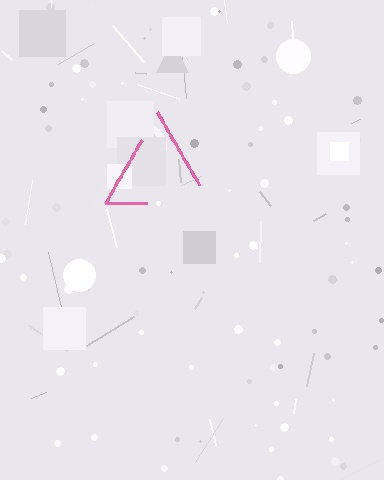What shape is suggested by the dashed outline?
The dashed outline suggests a triangle.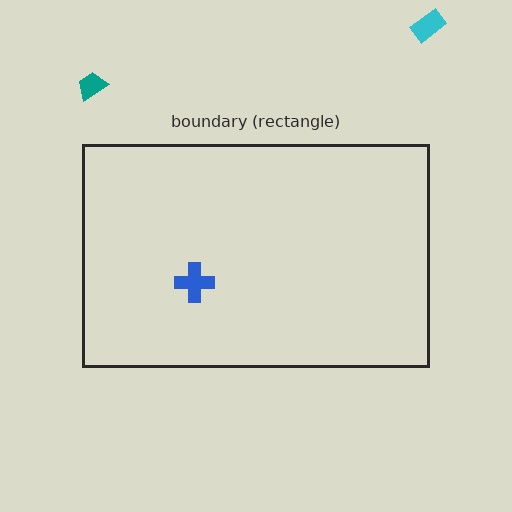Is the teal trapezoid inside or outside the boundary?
Outside.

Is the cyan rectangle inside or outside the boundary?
Outside.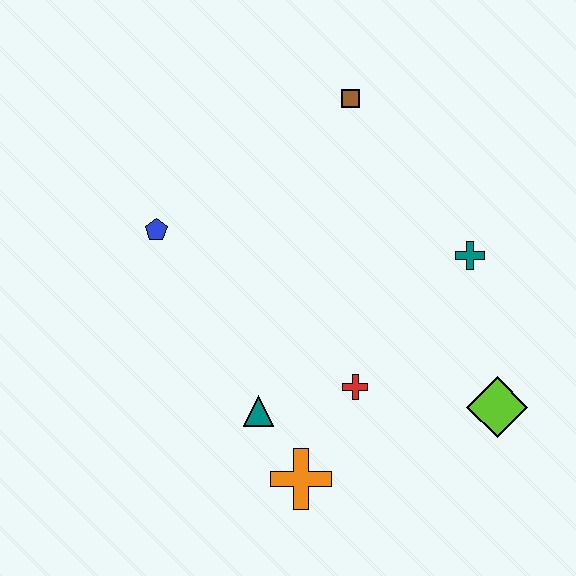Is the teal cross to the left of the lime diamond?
Yes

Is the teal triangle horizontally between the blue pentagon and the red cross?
Yes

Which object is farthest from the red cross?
The brown square is farthest from the red cross.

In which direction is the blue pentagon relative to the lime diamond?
The blue pentagon is to the left of the lime diamond.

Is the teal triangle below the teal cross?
Yes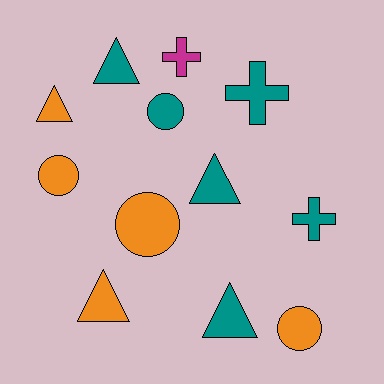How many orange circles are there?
There are 3 orange circles.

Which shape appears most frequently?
Triangle, with 5 objects.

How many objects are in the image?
There are 12 objects.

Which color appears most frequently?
Teal, with 6 objects.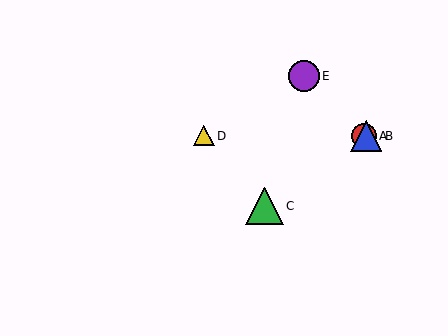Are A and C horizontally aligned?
No, A is at y≈136 and C is at y≈206.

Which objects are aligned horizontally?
Objects A, B, D are aligned horizontally.